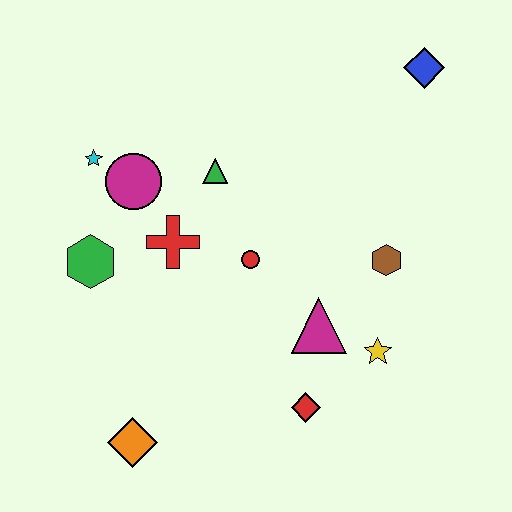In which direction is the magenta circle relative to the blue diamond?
The magenta circle is to the left of the blue diamond.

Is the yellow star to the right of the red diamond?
Yes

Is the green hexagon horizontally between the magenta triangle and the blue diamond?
No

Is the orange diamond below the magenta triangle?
Yes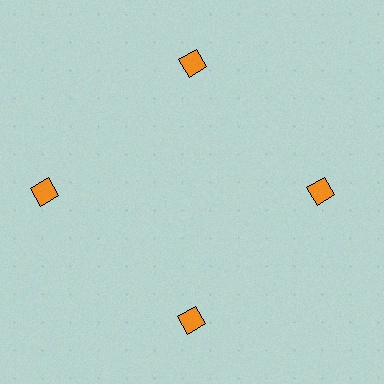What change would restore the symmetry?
The symmetry would be restored by moving it inward, back onto the ring so that all 4 diamonds sit at equal angles and equal distance from the center.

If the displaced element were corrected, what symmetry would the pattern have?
It would have 4-fold rotational symmetry — the pattern would map onto itself every 90 degrees.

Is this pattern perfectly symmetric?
No. The 4 orange diamonds are arranged in a ring, but one element near the 9 o'clock position is pushed outward from the center, breaking the 4-fold rotational symmetry.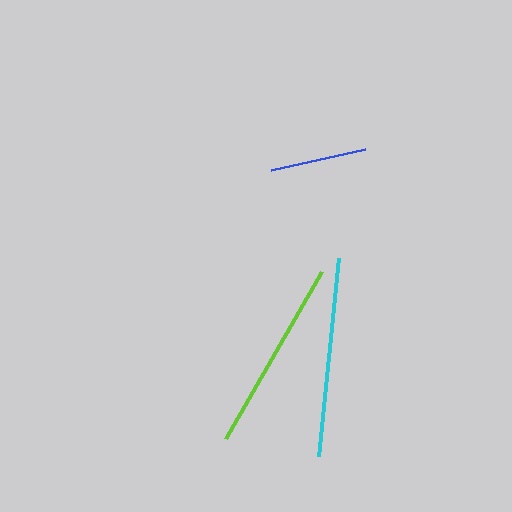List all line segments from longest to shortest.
From longest to shortest: cyan, lime, blue.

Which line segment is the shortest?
The blue line is the shortest at approximately 96 pixels.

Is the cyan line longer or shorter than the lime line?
The cyan line is longer than the lime line.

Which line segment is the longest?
The cyan line is the longest at approximately 199 pixels.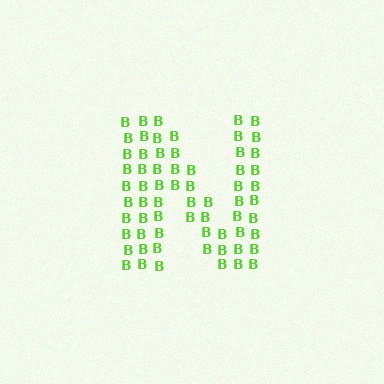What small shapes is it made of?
It is made of small letter B's.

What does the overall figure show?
The overall figure shows the letter N.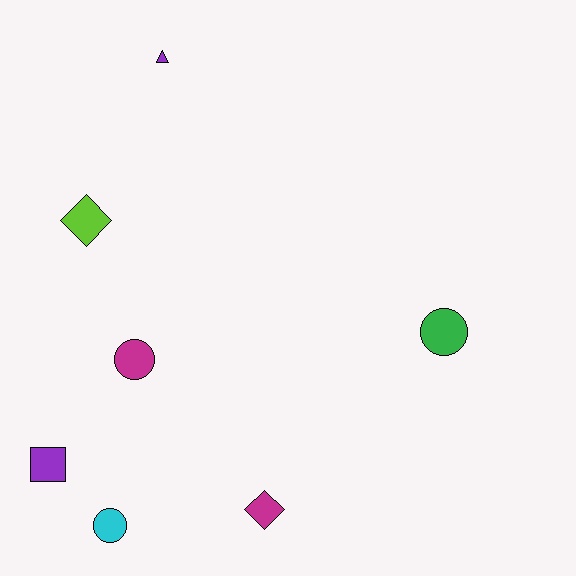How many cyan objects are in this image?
There is 1 cyan object.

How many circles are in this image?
There are 3 circles.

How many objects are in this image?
There are 7 objects.